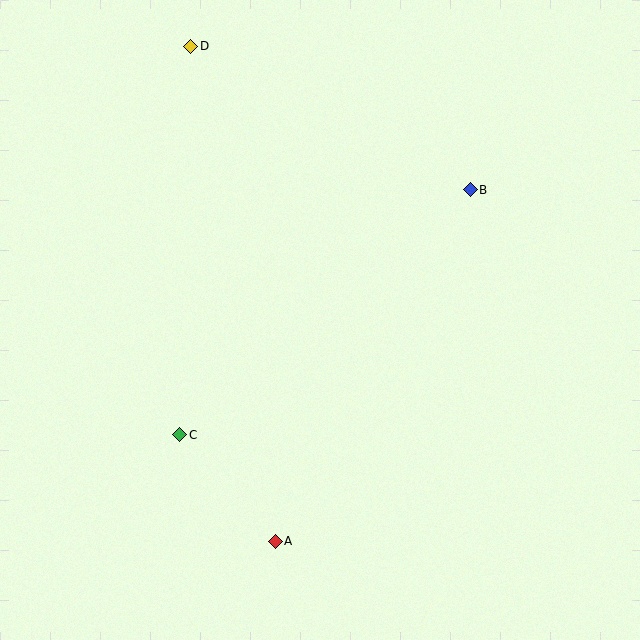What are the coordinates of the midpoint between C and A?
The midpoint between C and A is at (227, 488).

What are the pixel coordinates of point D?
Point D is at (191, 46).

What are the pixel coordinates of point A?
Point A is at (275, 541).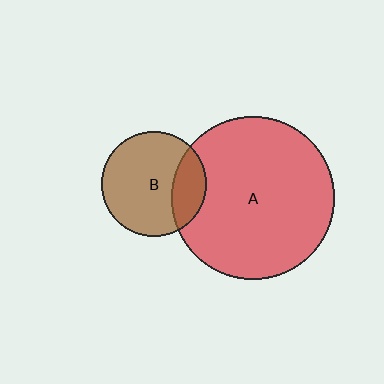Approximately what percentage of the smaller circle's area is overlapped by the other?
Approximately 25%.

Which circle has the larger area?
Circle A (red).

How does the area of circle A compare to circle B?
Approximately 2.4 times.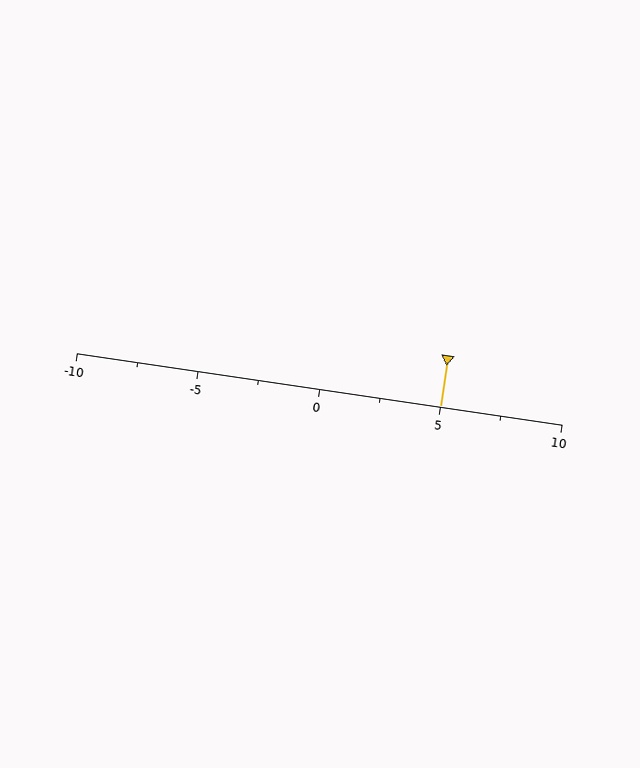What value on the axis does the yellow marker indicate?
The marker indicates approximately 5.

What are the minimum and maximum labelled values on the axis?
The axis runs from -10 to 10.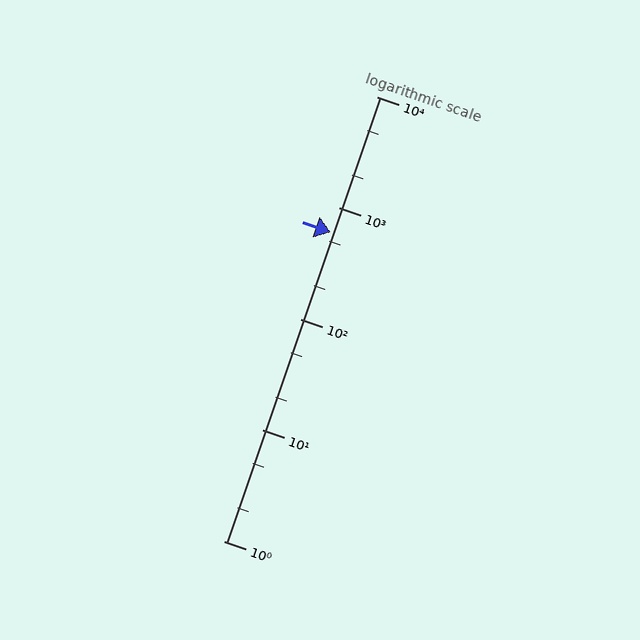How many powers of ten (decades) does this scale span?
The scale spans 4 decades, from 1 to 10000.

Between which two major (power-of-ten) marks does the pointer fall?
The pointer is between 100 and 1000.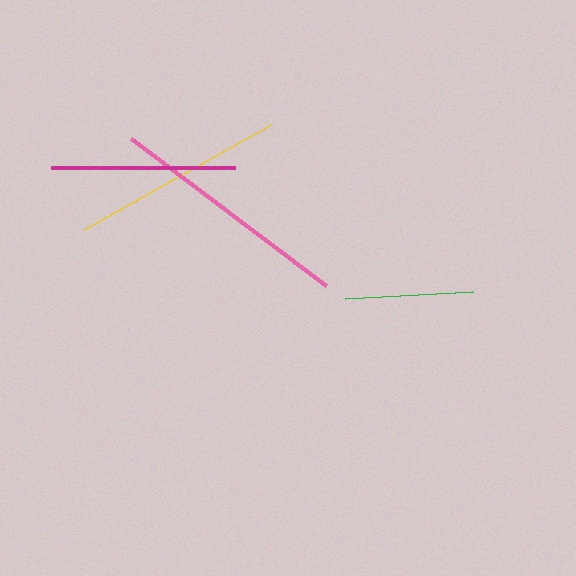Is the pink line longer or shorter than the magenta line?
The pink line is longer than the magenta line.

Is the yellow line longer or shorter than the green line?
The yellow line is longer than the green line.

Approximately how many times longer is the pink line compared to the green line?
The pink line is approximately 1.9 times the length of the green line.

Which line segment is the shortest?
The green line is the shortest at approximately 129 pixels.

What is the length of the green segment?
The green segment is approximately 129 pixels long.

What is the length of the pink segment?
The pink segment is approximately 244 pixels long.